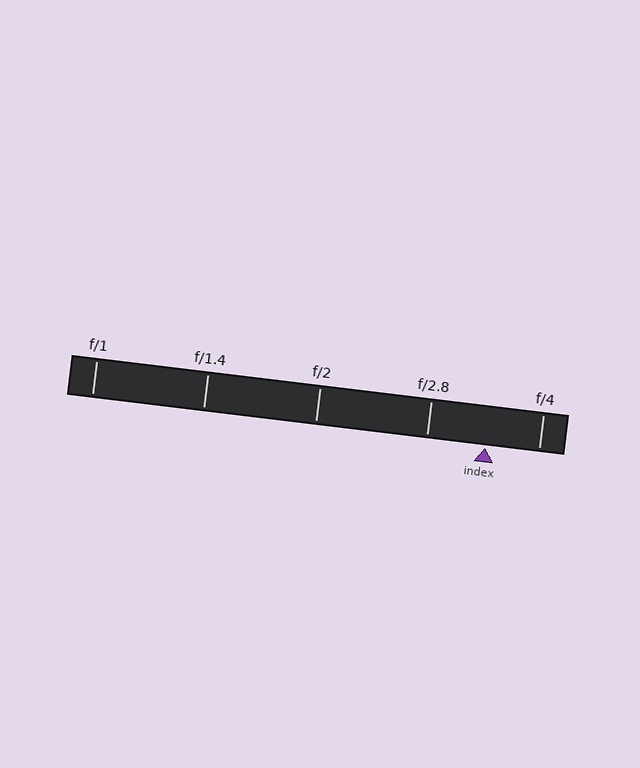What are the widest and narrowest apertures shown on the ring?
The widest aperture shown is f/1 and the narrowest is f/4.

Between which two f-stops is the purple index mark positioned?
The index mark is between f/2.8 and f/4.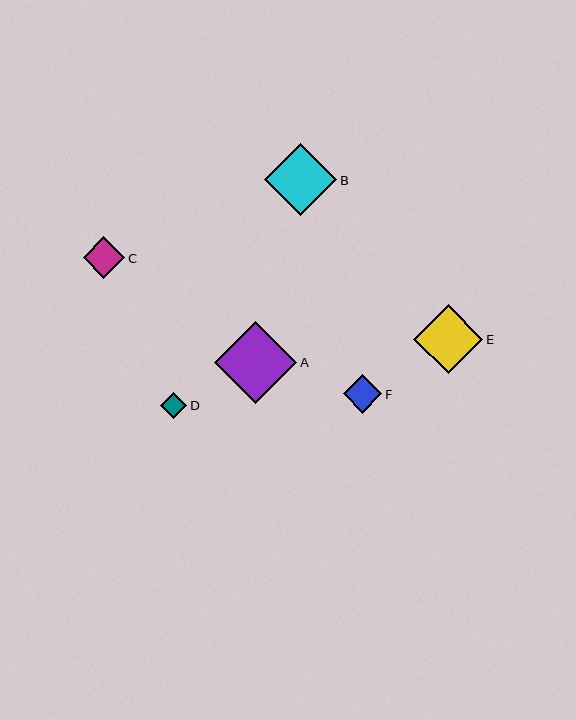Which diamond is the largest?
Diamond A is the largest with a size of approximately 82 pixels.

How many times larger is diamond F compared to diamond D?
Diamond F is approximately 1.5 times the size of diamond D.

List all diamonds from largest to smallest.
From largest to smallest: A, B, E, C, F, D.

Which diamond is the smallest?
Diamond D is the smallest with a size of approximately 26 pixels.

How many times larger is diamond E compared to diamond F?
Diamond E is approximately 1.8 times the size of diamond F.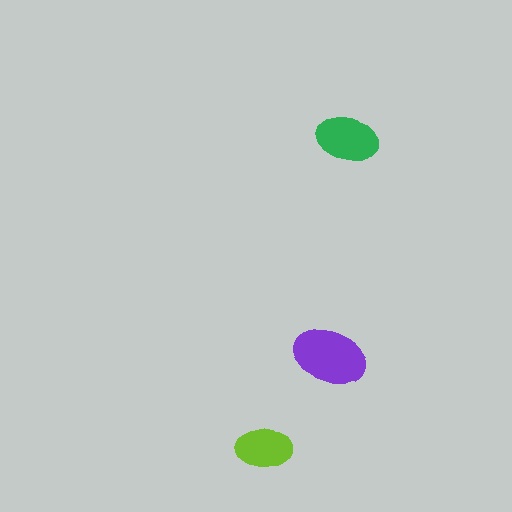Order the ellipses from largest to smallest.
the purple one, the green one, the lime one.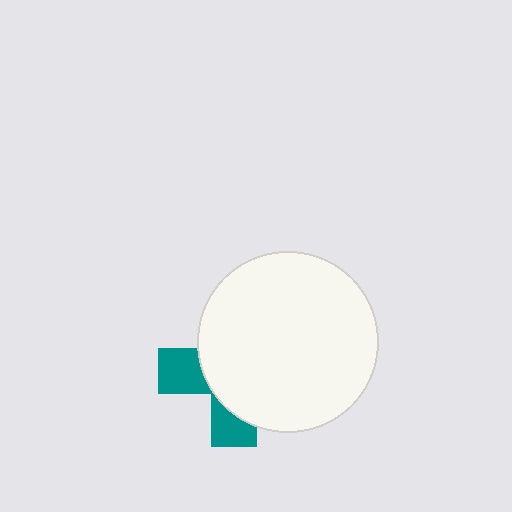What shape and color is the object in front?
The object in front is a white circle.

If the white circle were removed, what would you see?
You would see the complete teal cross.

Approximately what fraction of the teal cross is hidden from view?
Roughly 69% of the teal cross is hidden behind the white circle.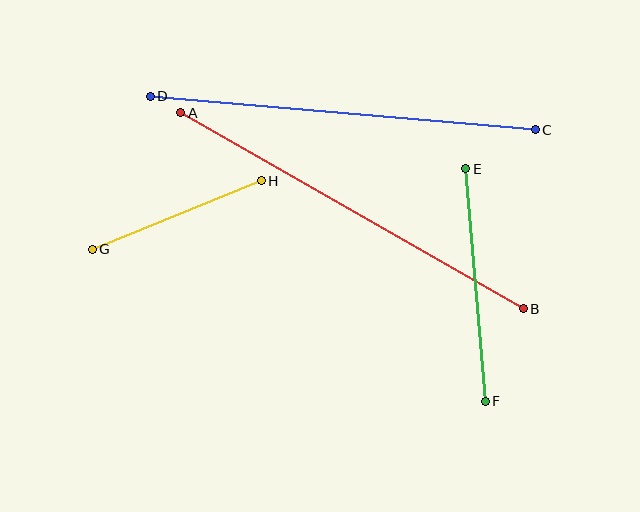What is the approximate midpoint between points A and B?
The midpoint is at approximately (352, 211) pixels.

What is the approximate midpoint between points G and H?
The midpoint is at approximately (177, 215) pixels.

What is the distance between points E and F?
The distance is approximately 233 pixels.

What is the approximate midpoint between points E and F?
The midpoint is at approximately (475, 285) pixels.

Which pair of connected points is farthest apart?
Points A and B are farthest apart.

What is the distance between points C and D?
The distance is approximately 387 pixels.